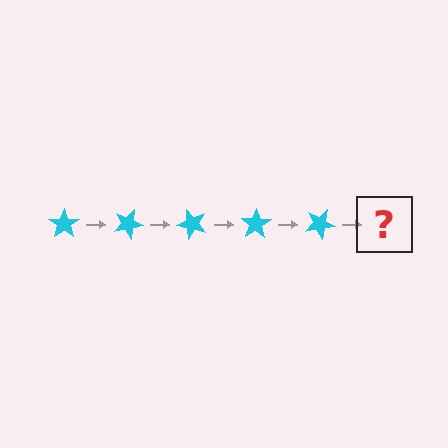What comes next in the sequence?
The next element should be a cyan star rotated 125 degrees.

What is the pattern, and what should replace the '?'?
The pattern is that the star rotates 25 degrees each step. The '?' should be a cyan star rotated 125 degrees.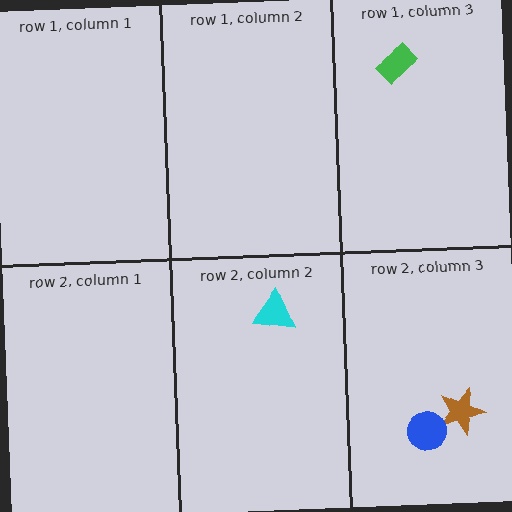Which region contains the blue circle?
The row 2, column 3 region.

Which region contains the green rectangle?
The row 1, column 3 region.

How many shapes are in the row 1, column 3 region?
1.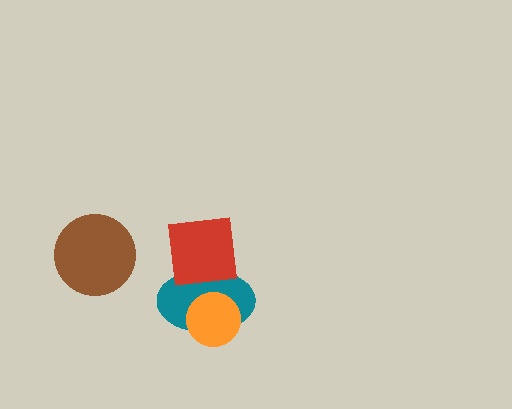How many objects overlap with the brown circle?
0 objects overlap with the brown circle.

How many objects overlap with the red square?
1 object overlaps with the red square.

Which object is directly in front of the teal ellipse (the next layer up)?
The red square is directly in front of the teal ellipse.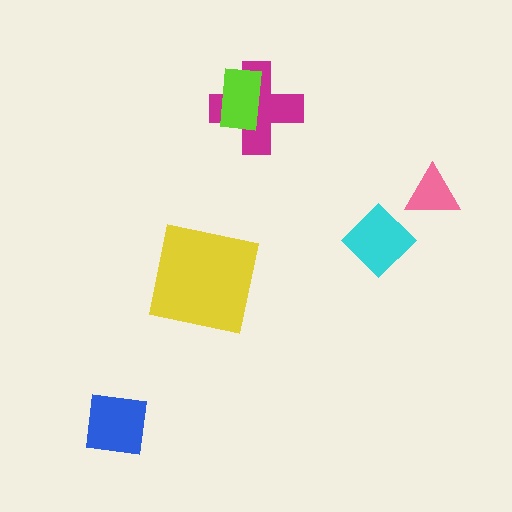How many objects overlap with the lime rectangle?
1 object overlaps with the lime rectangle.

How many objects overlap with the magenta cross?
1 object overlaps with the magenta cross.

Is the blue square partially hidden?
No, no other shape covers it.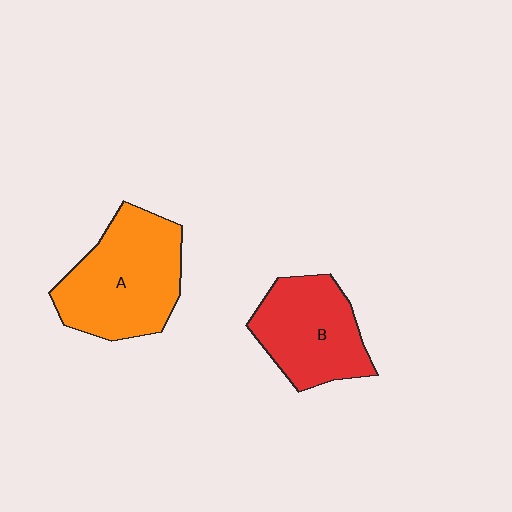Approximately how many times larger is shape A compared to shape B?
Approximately 1.3 times.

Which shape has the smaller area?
Shape B (red).